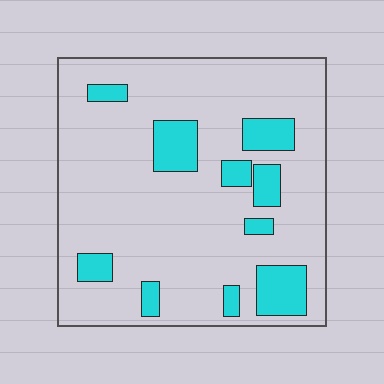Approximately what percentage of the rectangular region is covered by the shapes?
Approximately 15%.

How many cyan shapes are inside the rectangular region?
10.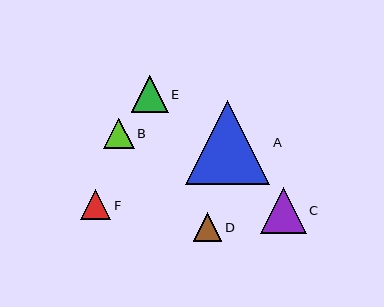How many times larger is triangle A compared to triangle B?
Triangle A is approximately 2.7 times the size of triangle B.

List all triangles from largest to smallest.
From largest to smallest: A, C, E, B, F, D.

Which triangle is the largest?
Triangle A is the largest with a size of approximately 84 pixels.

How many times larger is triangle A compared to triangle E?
Triangle A is approximately 2.3 times the size of triangle E.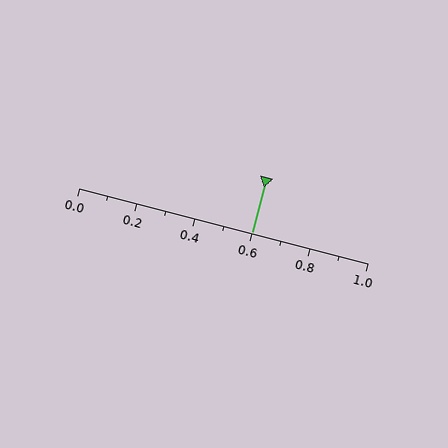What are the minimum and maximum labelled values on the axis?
The axis runs from 0.0 to 1.0.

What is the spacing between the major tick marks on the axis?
The major ticks are spaced 0.2 apart.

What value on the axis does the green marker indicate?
The marker indicates approximately 0.6.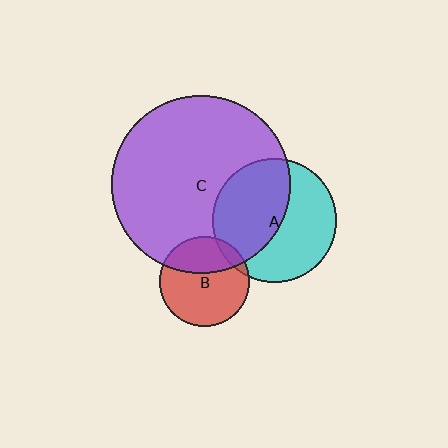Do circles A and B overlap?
Yes.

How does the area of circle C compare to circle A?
Approximately 2.1 times.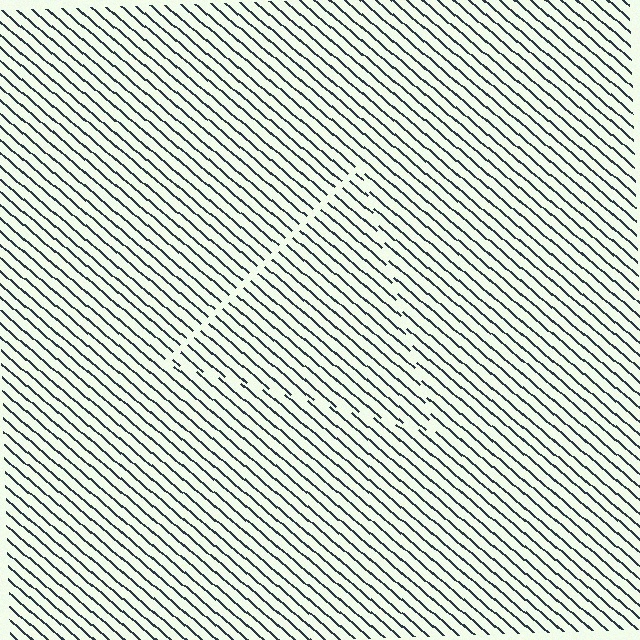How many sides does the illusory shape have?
3 sides — the line-ends trace a triangle.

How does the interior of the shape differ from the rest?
The interior of the shape contains the same grating, shifted by half a period — the contour is defined by the phase discontinuity where line-ends from the inner and outer gratings abut.